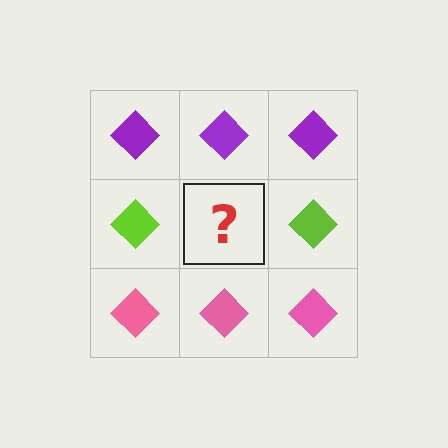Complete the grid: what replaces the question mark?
The question mark should be replaced with a lime diamond.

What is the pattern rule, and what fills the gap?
The rule is that each row has a consistent color. The gap should be filled with a lime diamond.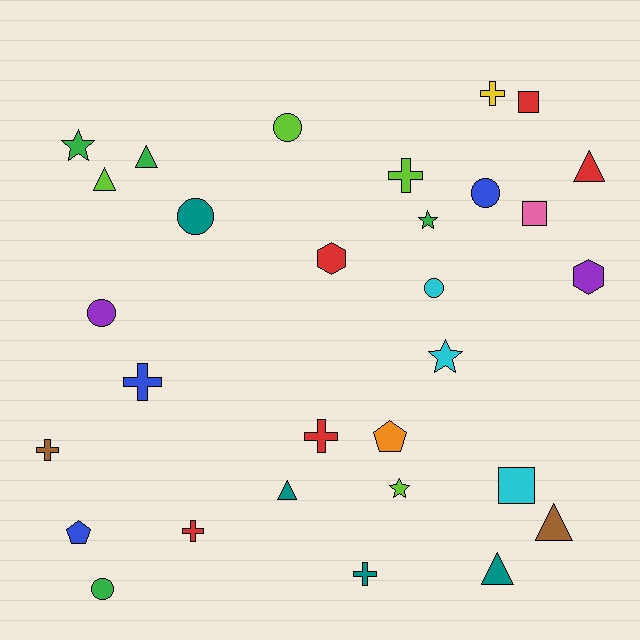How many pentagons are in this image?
There are 2 pentagons.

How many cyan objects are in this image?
There are 3 cyan objects.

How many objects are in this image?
There are 30 objects.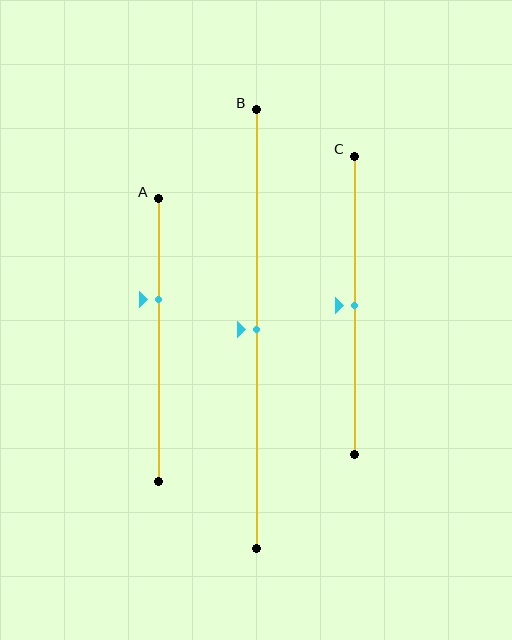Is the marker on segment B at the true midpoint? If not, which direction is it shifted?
Yes, the marker on segment B is at the true midpoint.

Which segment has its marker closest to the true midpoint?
Segment B has its marker closest to the true midpoint.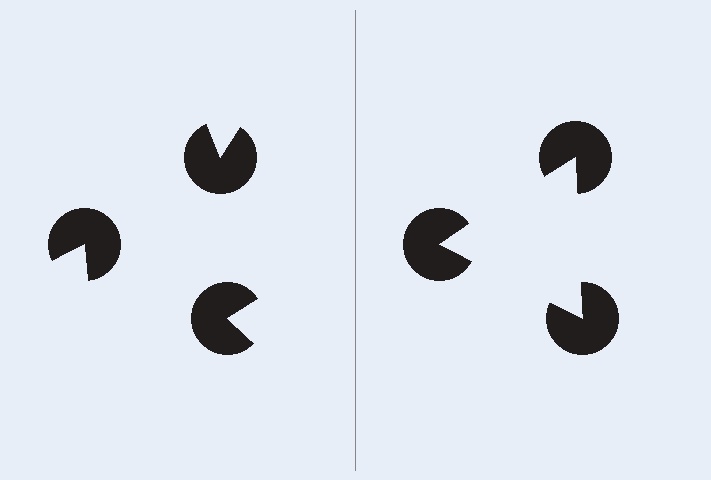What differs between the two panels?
The pac-man discs are positioned identically on both sides; only the wedge orientations differ. On the right they align to a triangle; on the left they are misaligned.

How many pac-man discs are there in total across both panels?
6 — 3 on each side.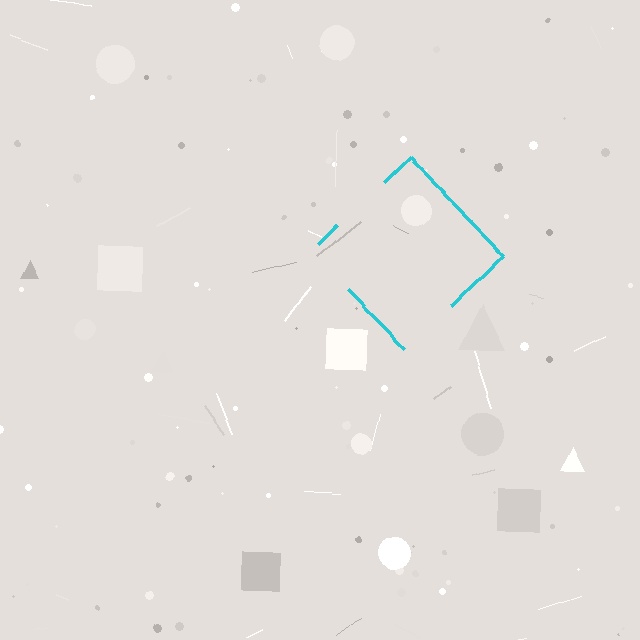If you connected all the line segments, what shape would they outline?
They would outline a diamond.